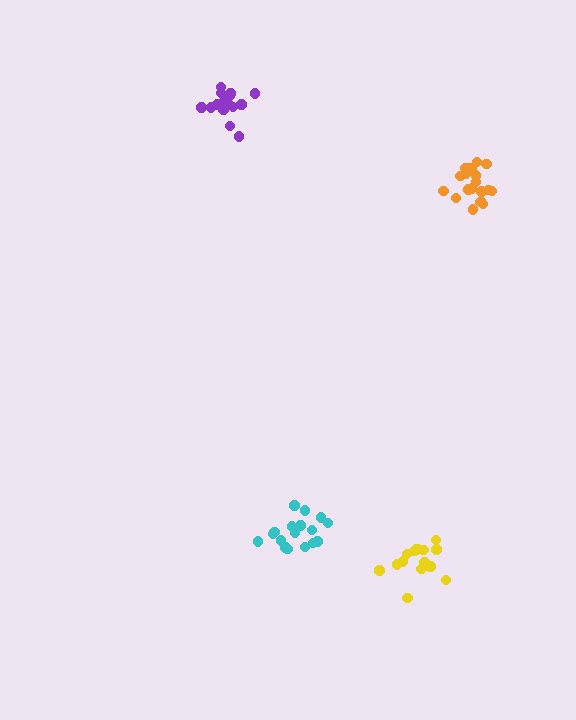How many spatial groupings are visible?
There are 4 spatial groupings.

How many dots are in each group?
Group 1: 17 dots, Group 2: 17 dots, Group 3: 20 dots, Group 4: 15 dots (69 total).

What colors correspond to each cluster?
The clusters are colored: cyan, purple, orange, yellow.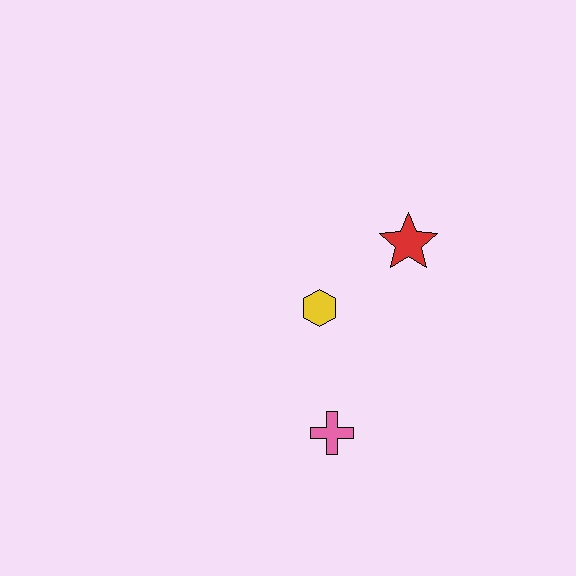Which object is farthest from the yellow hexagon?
The pink cross is farthest from the yellow hexagon.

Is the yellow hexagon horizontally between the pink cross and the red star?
No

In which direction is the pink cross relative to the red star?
The pink cross is below the red star.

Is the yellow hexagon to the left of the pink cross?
Yes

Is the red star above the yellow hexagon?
Yes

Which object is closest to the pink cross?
The yellow hexagon is closest to the pink cross.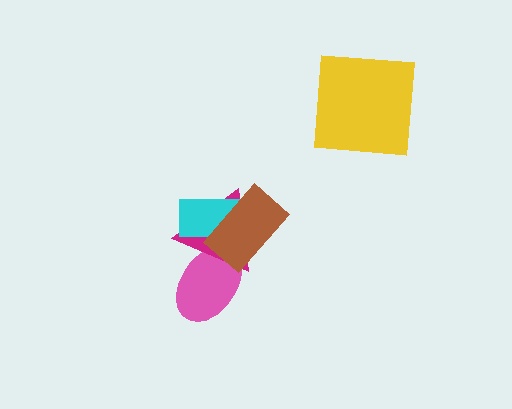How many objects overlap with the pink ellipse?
3 objects overlap with the pink ellipse.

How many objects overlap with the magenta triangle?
3 objects overlap with the magenta triangle.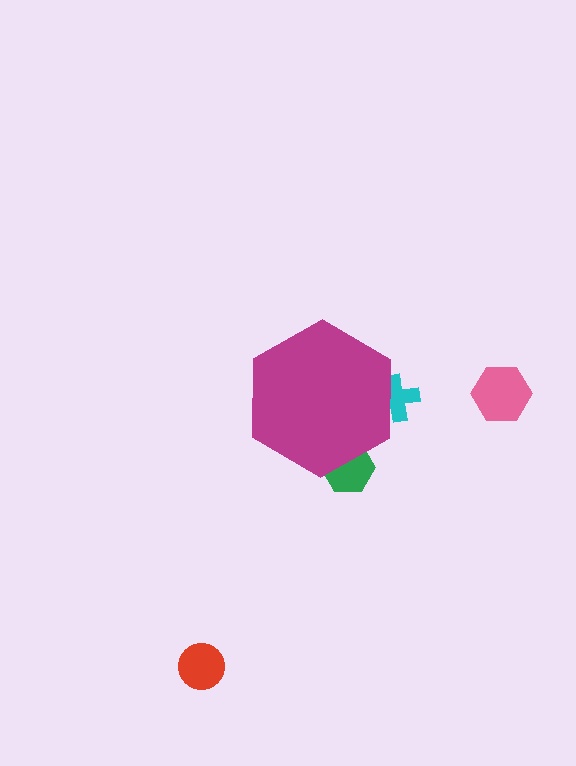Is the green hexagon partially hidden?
Yes, the green hexagon is partially hidden behind the magenta hexagon.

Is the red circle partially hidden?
No, the red circle is fully visible.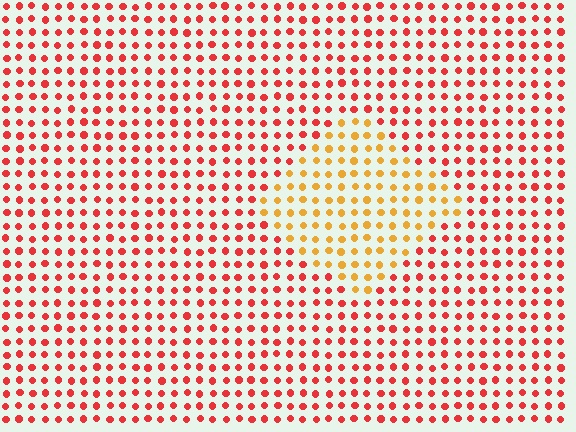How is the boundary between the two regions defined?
The boundary is defined purely by a slight shift in hue (about 41 degrees). Spacing, size, and orientation are identical on both sides.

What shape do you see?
I see a diamond.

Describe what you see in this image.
The image is filled with small red elements in a uniform arrangement. A diamond-shaped region is visible where the elements are tinted to a slightly different hue, forming a subtle color boundary.